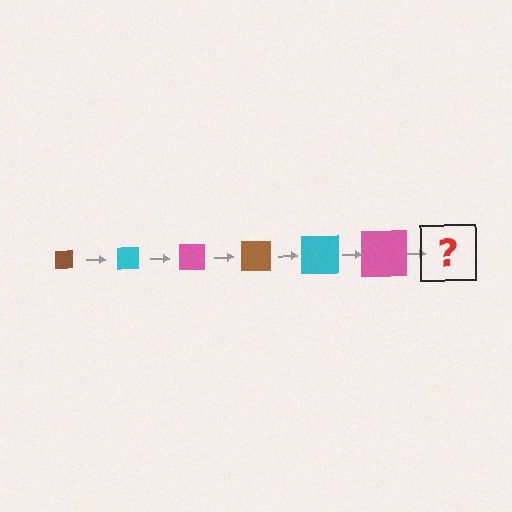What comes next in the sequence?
The next element should be a brown square, larger than the previous one.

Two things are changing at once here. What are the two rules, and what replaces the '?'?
The two rules are that the square grows larger each step and the color cycles through brown, cyan, and pink. The '?' should be a brown square, larger than the previous one.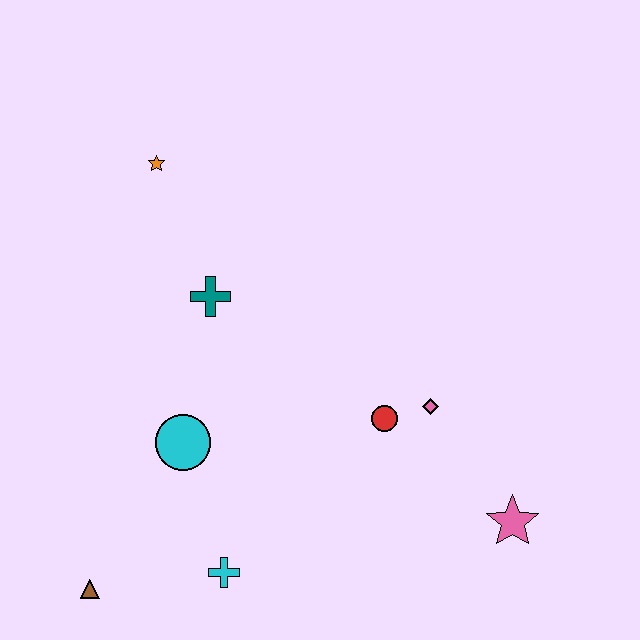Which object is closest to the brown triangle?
The cyan cross is closest to the brown triangle.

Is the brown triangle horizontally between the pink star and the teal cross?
No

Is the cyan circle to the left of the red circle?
Yes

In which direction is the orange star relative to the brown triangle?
The orange star is above the brown triangle.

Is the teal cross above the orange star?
No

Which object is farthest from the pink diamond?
The brown triangle is farthest from the pink diamond.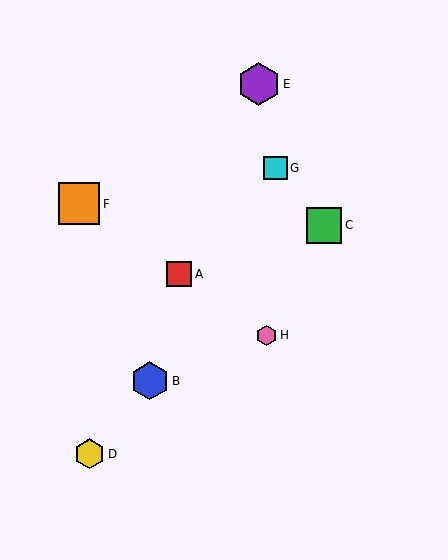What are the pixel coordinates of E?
Object E is at (259, 84).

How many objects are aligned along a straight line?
3 objects (A, F, H) are aligned along a straight line.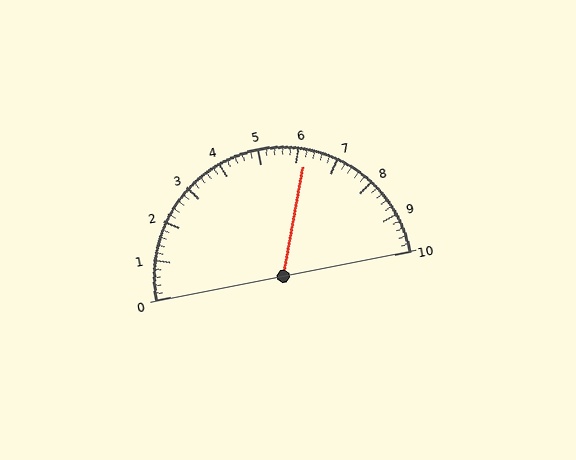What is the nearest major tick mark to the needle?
The nearest major tick mark is 6.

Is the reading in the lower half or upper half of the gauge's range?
The reading is in the upper half of the range (0 to 10).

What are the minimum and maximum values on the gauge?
The gauge ranges from 0 to 10.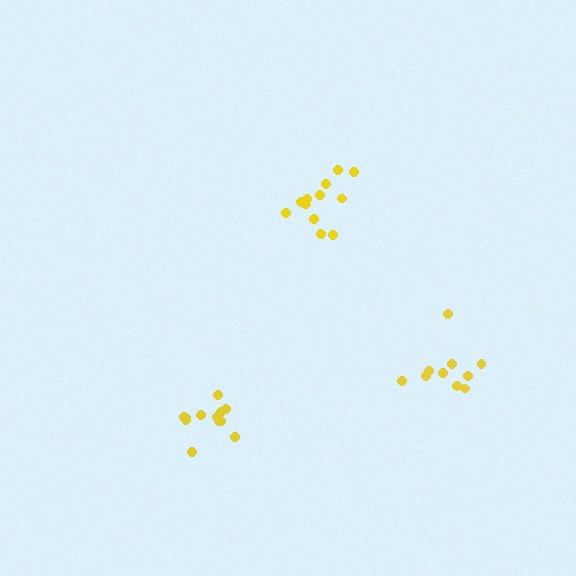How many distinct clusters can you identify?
There are 3 distinct clusters.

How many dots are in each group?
Group 1: 13 dots, Group 2: 12 dots, Group 3: 10 dots (35 total).